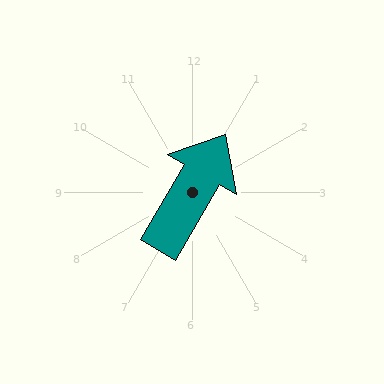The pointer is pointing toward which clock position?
Roughly 1 o'clock.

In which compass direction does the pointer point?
Northeast.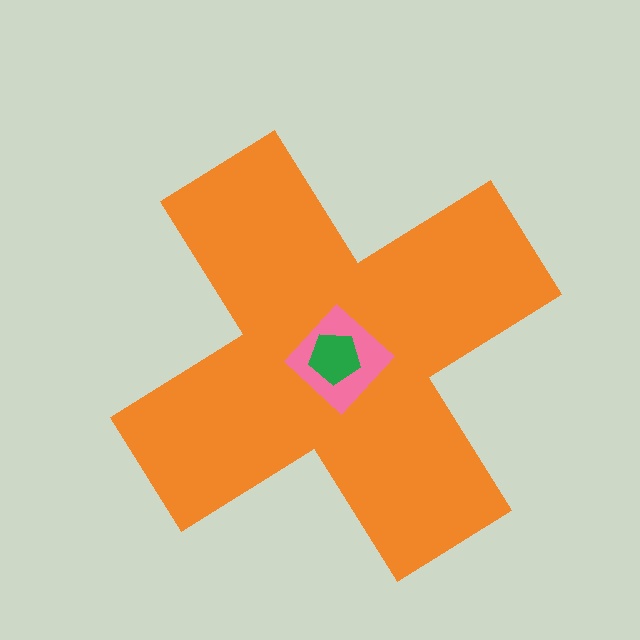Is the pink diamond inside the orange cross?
Yes.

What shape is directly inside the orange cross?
The pink diamond.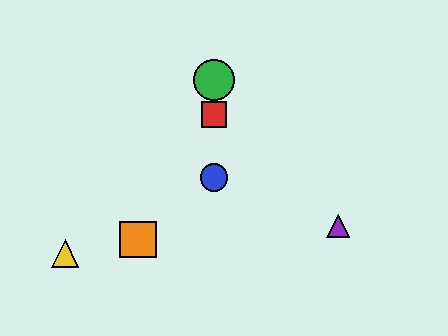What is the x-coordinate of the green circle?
The green circle is at x≈214.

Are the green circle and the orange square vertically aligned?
No, the green circle is at x≈214 and the orange square is at x≈138.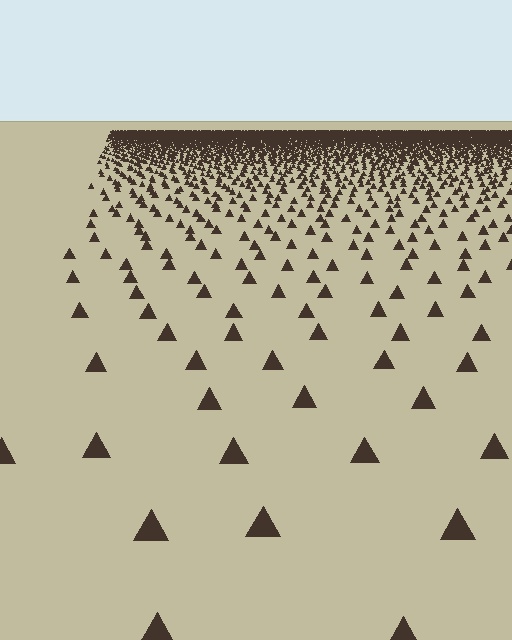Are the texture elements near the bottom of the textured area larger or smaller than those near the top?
Larger. Near the bottom, elements are closer to the viewer and appear at a bigger on-screen size.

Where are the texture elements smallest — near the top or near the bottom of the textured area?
Near the top.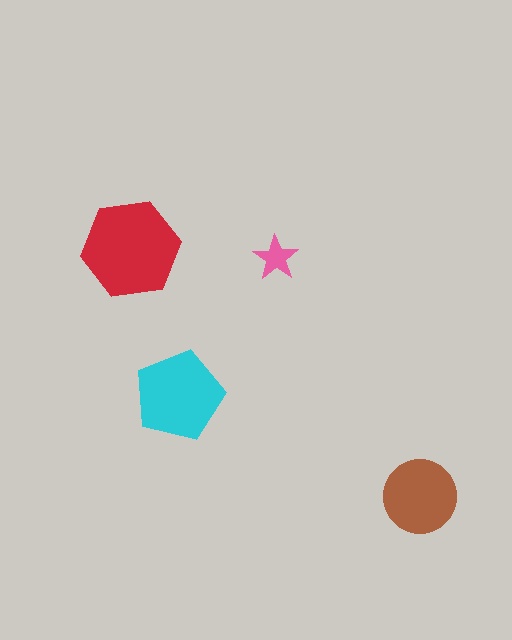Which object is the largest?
The red hexagon.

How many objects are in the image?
There are 4 objects in the image.